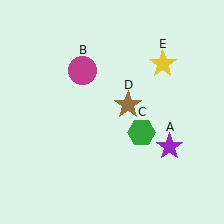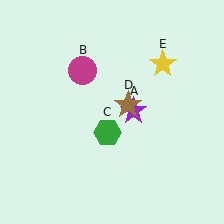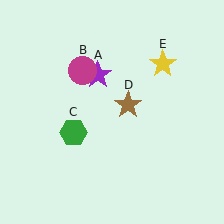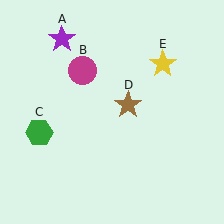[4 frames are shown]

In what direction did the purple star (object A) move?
The purple star (object A) moved up and to the left.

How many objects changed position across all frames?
2 objects changed position: purple star (object A), green hexagon (object C).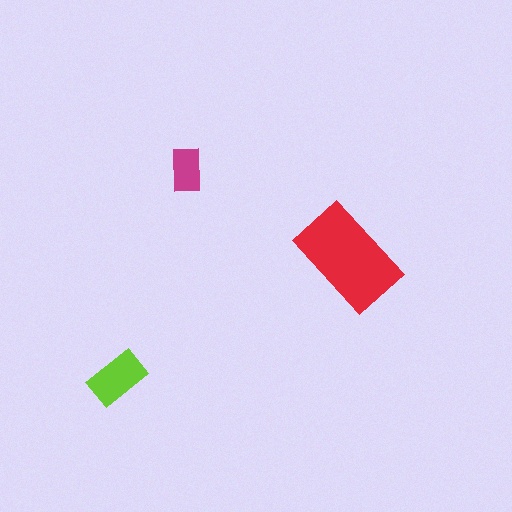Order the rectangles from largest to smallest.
the red one, the lime one, the magenta one.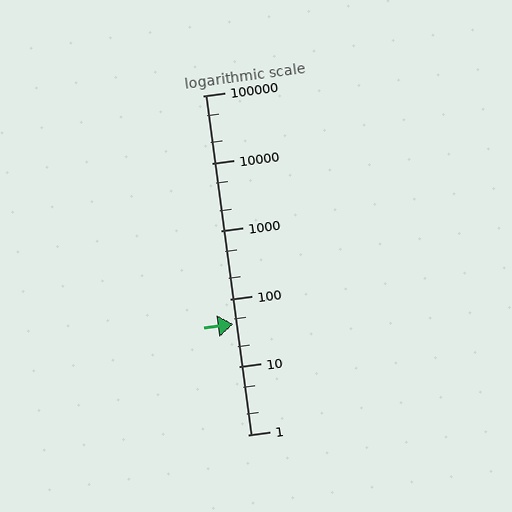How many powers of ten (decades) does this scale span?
The scale spans 5 decades, from 1 to 100000.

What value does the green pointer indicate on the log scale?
The pointer indicates approximately 43.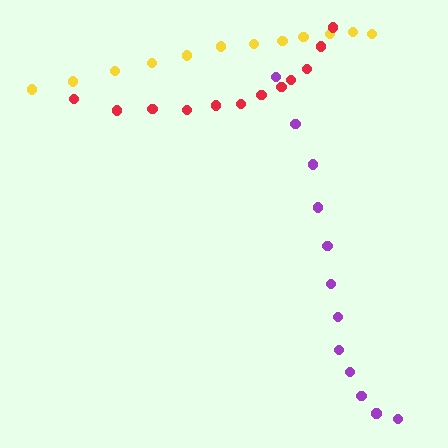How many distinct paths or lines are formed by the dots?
There are 3 distinct paths.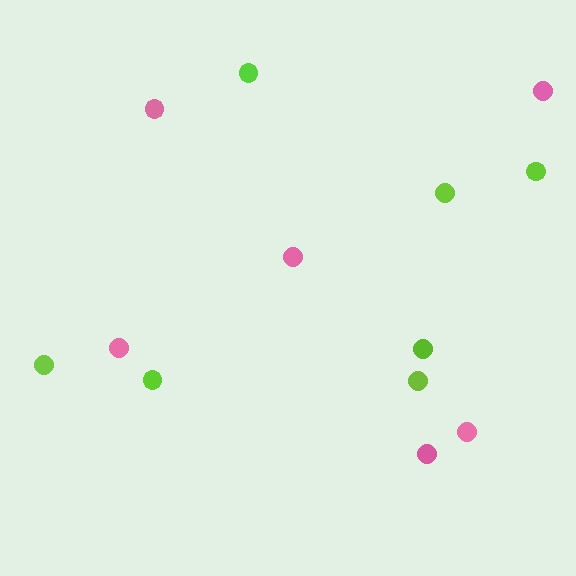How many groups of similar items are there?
There are 2 groups: one group of pink circles (6) and one group of lime circles (7).